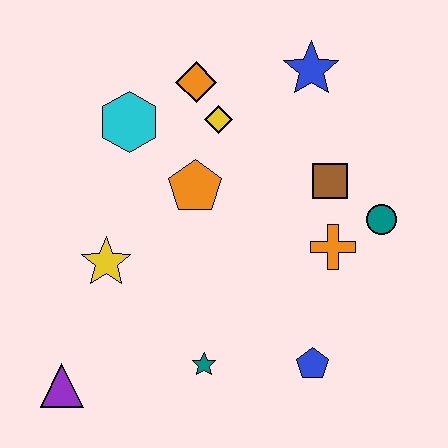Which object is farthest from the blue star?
The purple triangle is farthest from the blue star.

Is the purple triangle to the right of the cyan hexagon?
No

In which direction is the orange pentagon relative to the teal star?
The orange pentagon is above the teal star.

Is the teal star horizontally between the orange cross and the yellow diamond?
No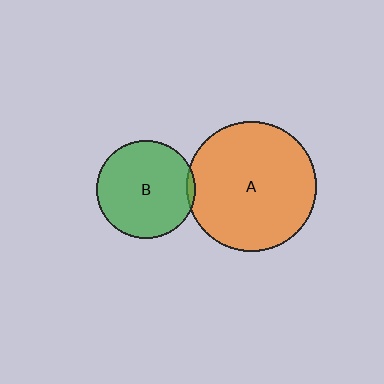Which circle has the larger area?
Circle A (orange).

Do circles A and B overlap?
Yes.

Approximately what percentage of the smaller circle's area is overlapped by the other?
Approximately 5%.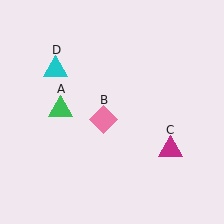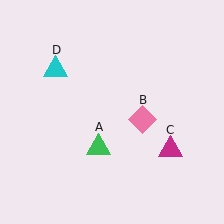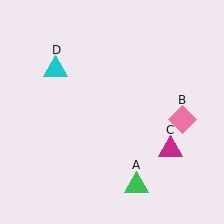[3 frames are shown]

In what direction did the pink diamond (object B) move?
The pink diamond (object B) moved right.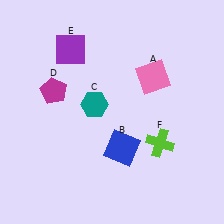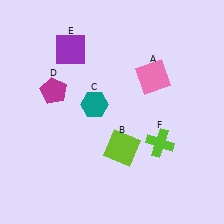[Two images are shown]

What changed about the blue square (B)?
In Image 1, B is blue. In Image 2, it changed to lime.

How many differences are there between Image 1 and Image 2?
There is 1 difference between the two images.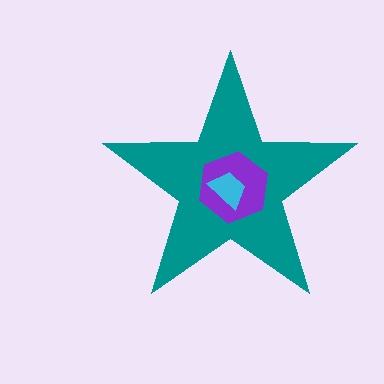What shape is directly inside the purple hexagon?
The cyan trapezoid.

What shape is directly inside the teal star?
The purple hexagon.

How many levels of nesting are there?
3.